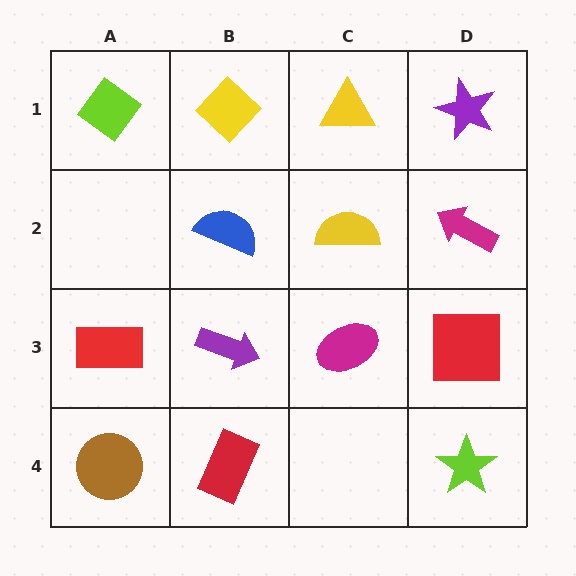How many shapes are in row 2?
3 shapes.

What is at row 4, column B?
A red rectangle.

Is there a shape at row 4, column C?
No, that cell is empty.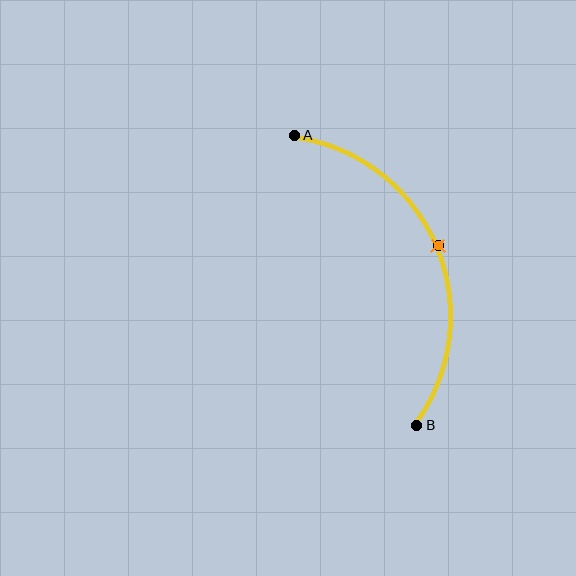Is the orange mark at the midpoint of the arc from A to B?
Yes. The orange mark lies on the arc at equal arc-length from both A and B — it is the arc midpoint.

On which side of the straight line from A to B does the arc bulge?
The arc bulges to the right of the straight line connecting A and B.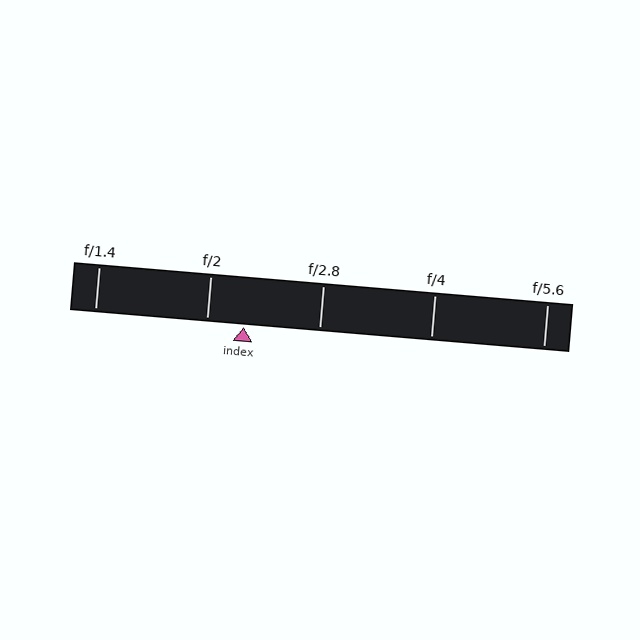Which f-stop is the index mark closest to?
The index mark is closest to f/2.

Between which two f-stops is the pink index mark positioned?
The index mark is between f/2 and f/2.8.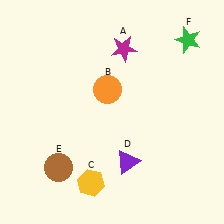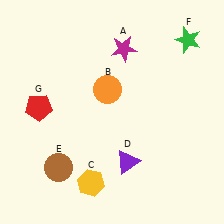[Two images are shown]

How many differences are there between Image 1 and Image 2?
There is 1 difference between the two images.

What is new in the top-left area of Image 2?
A red pentagon (G) was added in the top-left area of Image 2.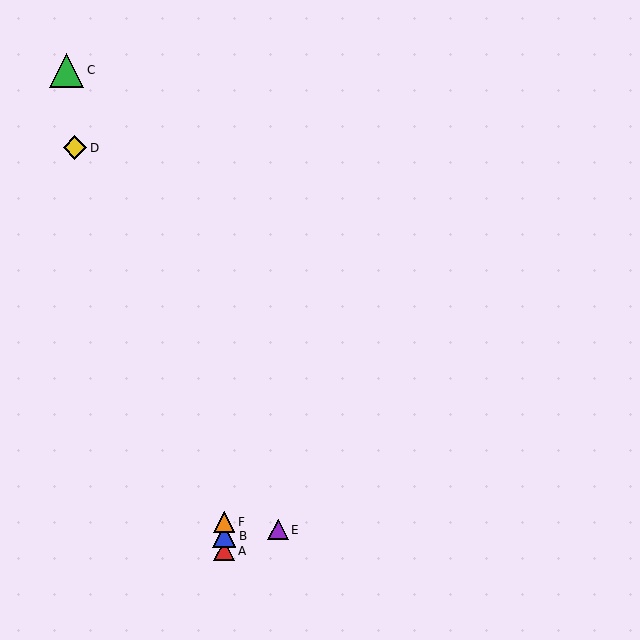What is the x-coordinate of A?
Object A is at x≈224.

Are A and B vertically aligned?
Yes, both are at x≈224.